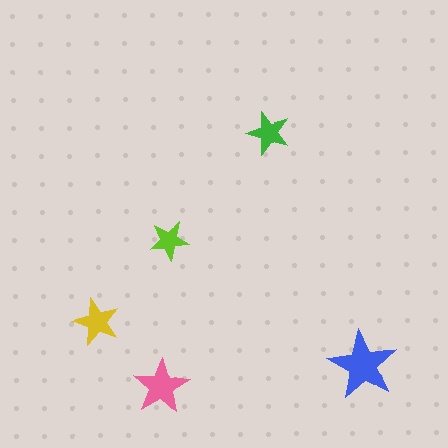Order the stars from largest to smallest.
the blue one, the pink one, the yellow one, the green one, the lime one.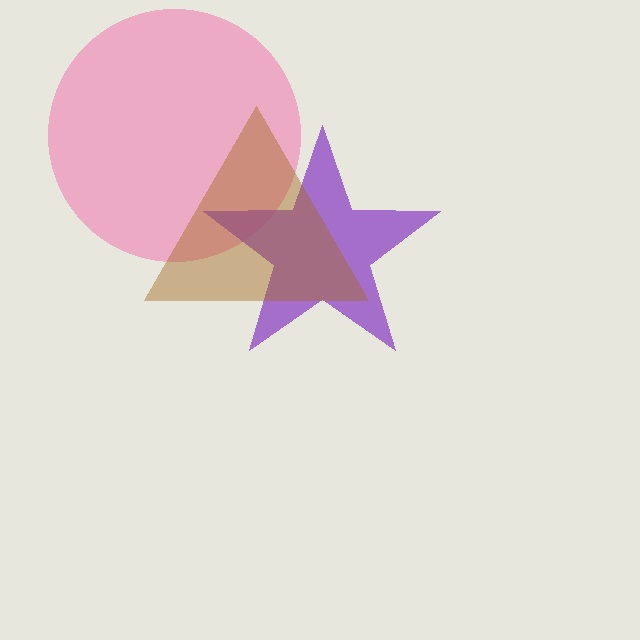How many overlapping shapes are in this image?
There are 3 overlapping shapes in the image.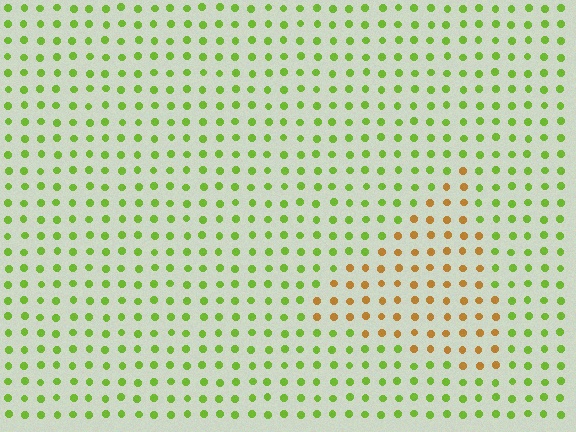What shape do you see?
I see a triangle.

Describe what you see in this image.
The image is filled with small lime elements in a uniform arrangement. A triangle-shaped region is visible where the elements are tinted to a slightly different hue, forming a subtle color boundary.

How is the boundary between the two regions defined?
The boundary is defined purely by a slight shift in hue (about 58 degrees). Spacing, size, and orientation are identical on both sides.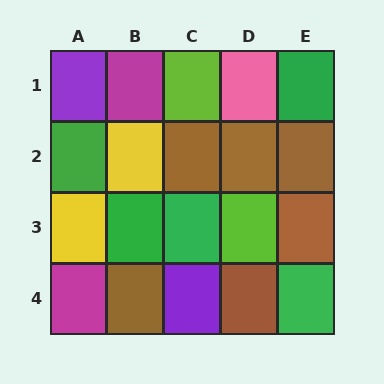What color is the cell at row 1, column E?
Green.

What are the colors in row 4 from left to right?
Magenta, brown, purple, brown, green.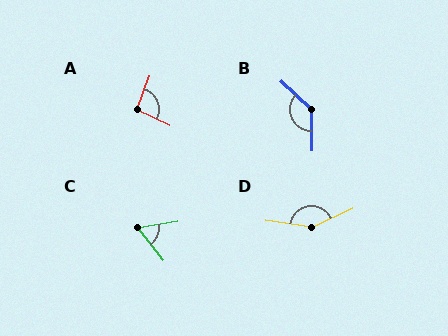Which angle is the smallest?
C, at approximately 61 degrees.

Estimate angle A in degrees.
Approximately 95 degrees.